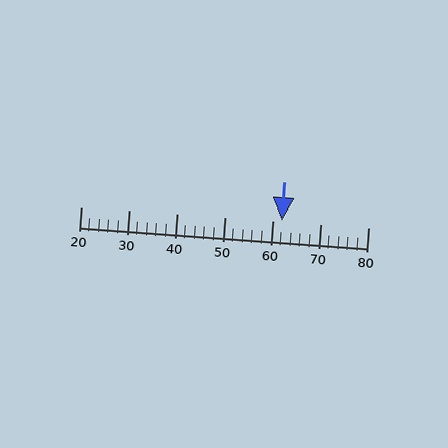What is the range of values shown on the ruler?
The ruler shows values from 20 to 80.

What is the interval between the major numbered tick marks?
The major tick marks are spaced 10 units apart.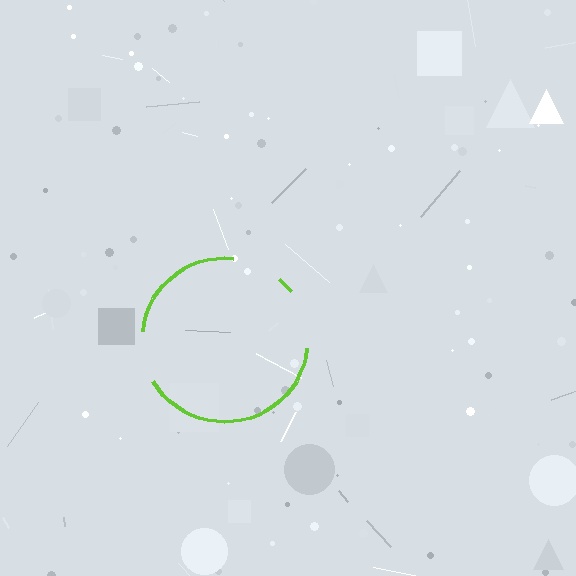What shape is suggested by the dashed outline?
The dashed outline suggests a circle.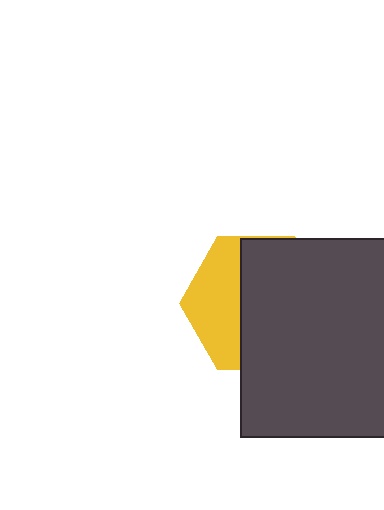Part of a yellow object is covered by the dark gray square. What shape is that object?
It is a hexagon.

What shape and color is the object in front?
The object in front is a dark gray square.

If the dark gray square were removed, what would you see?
You would see the complete yellow hexagon.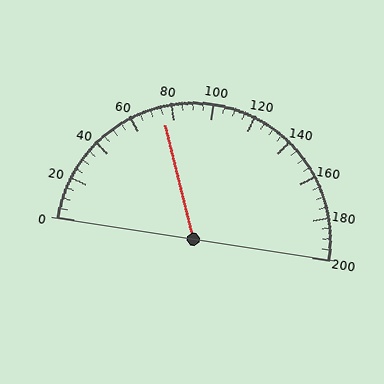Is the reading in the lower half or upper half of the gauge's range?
The reading is in the lower half of the range (0 to 200).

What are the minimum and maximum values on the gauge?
The gauge ranges from 0 to 200.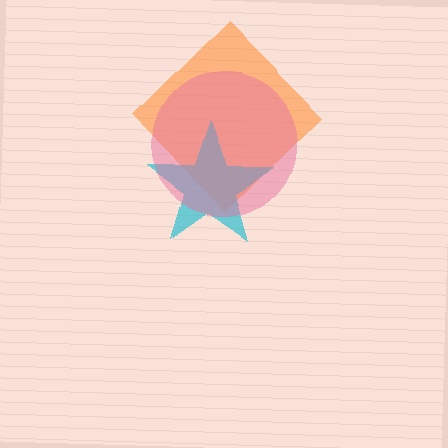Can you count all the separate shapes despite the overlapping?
Yes, there are 3 separate shapes.